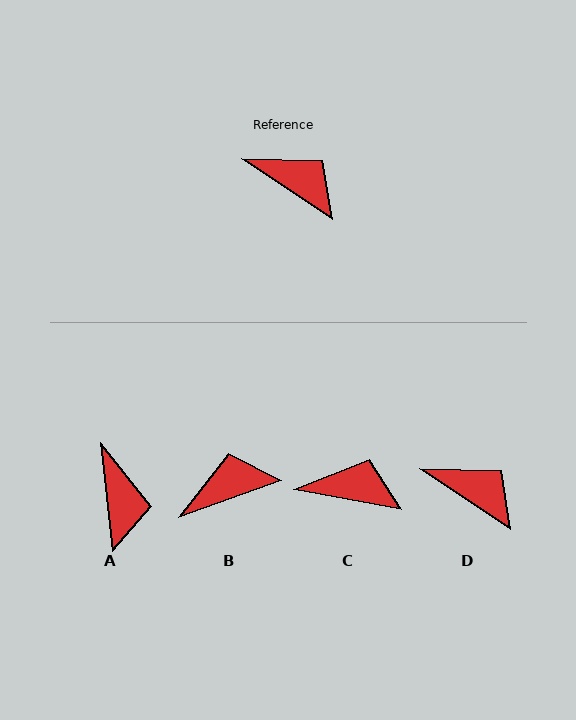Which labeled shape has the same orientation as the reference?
D.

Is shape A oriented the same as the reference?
No, it is off by about 50 degrees.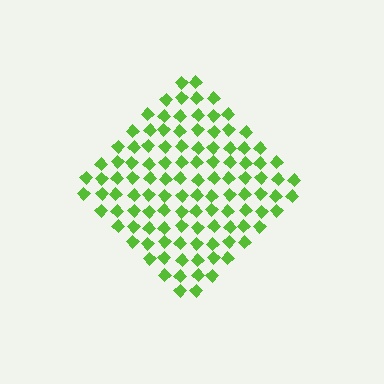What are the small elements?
The small elements are diamonds.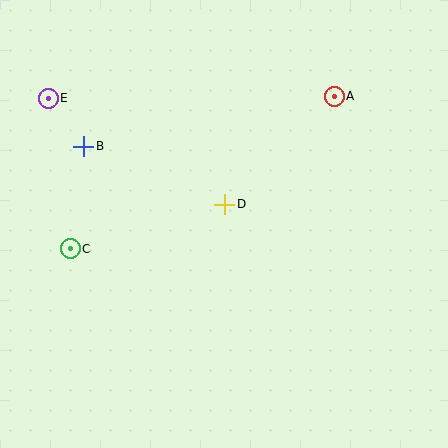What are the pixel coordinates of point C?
Point C is at (70, 249).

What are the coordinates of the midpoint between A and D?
The midpoint between A and D is at (279, 150).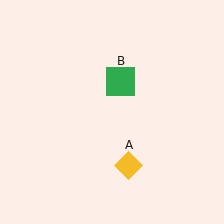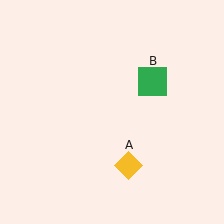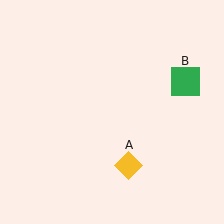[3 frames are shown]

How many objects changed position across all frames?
1 object changed position: green square (object B).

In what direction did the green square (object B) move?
The green square (object B) moved right.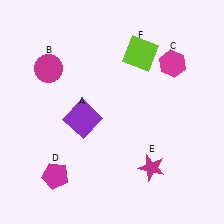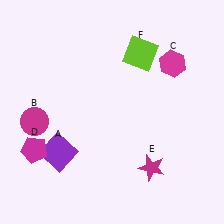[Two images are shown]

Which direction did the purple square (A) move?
The purple square (A) moved down.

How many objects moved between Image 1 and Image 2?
3 objects moved between the two images.